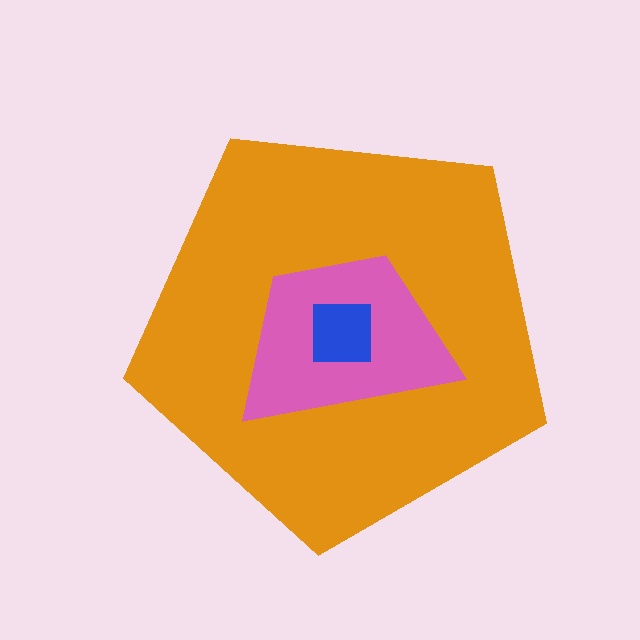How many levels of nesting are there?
3.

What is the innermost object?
The blue square.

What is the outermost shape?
The orange pentagon.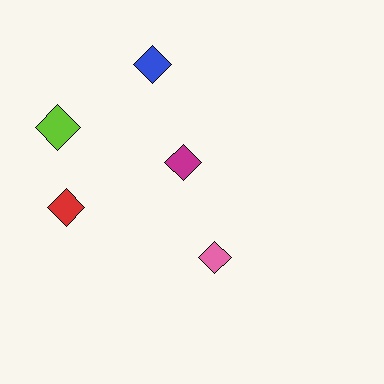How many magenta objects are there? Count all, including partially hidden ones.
There is 1 magenta object.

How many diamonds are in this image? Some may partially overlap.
There are 5 diamonds.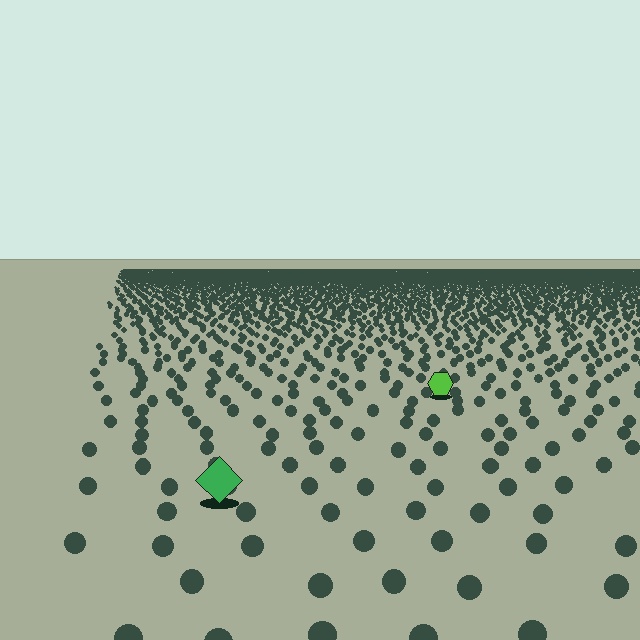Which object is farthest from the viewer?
The lime hexagon is farthest from the viewer. It appears smaller and the ground texture around it is denser.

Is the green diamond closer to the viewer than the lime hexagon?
Yes. The green diamond is closer — you can tell from the texture gradient: the ground texture is coarser near it.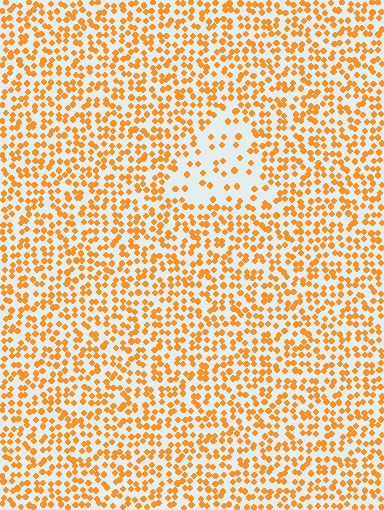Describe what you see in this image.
The image contains small orange elements arranged at two different densities. A triangle-shaped region is visible where the elements are less densely packed than the surrounding area.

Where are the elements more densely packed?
The elements are more densely packed outside the triangle boundary.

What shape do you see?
I see a triangle.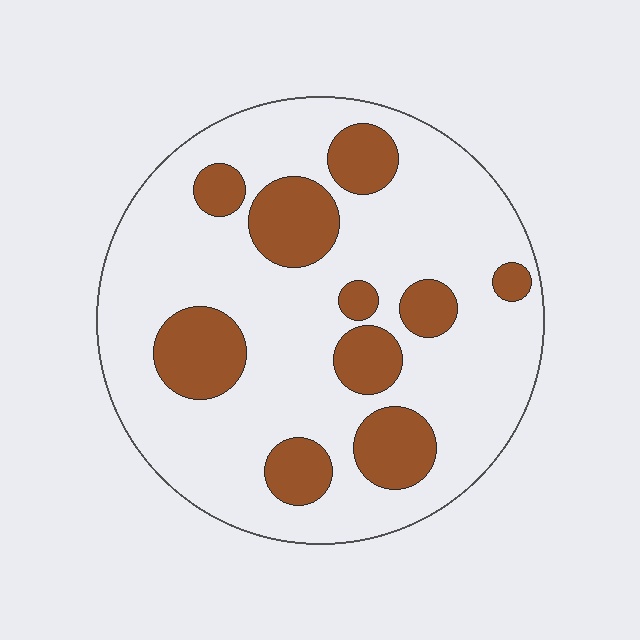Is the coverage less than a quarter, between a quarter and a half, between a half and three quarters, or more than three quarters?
Less than a quarter.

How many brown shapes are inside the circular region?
10.